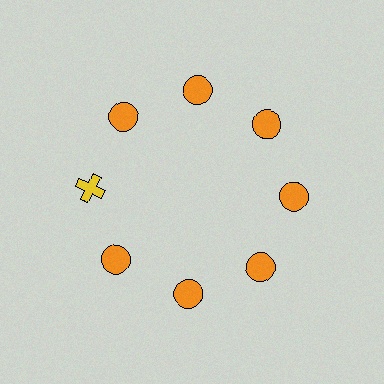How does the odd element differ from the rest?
It differs in both color (yellow instead of orange) and shape (cross instead of circle).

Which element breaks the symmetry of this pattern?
The yellow cross at roughly the 9 o'clock position breaks the symmetry. All other shapes are orange circles.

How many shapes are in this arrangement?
There are 8 shapes arranged in a ring pattern.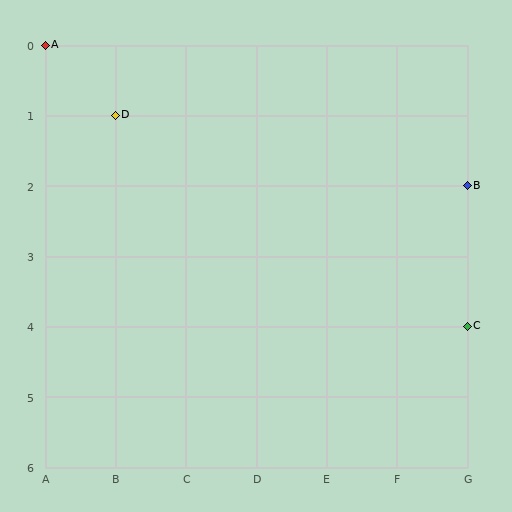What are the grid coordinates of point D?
Point D is at grid coordinates (B, 1).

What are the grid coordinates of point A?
Point A is at grid coordinates (A, 0).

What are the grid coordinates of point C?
Point C is at grid coordinates (G, 4).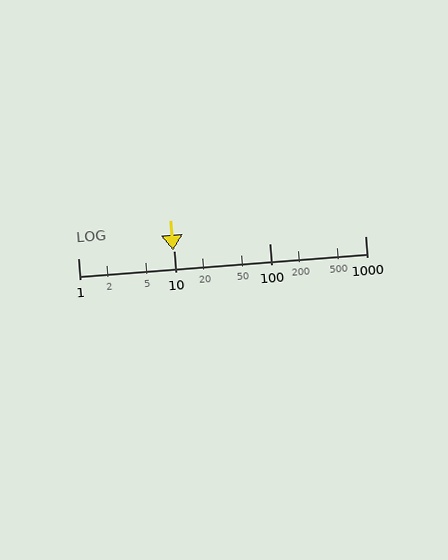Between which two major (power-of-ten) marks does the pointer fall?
The pointer is between 1 and 10.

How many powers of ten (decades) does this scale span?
The scale spans 3 decades, from 1 to 1000.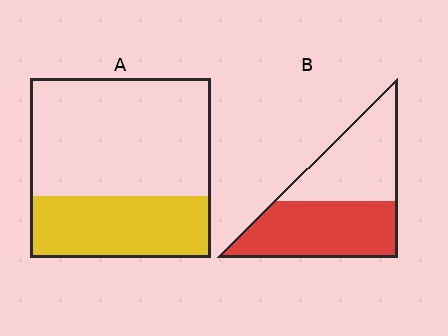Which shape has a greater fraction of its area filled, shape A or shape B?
Shape B.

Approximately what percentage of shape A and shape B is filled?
A is approximately 35% and B is approximately 55%.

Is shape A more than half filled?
No.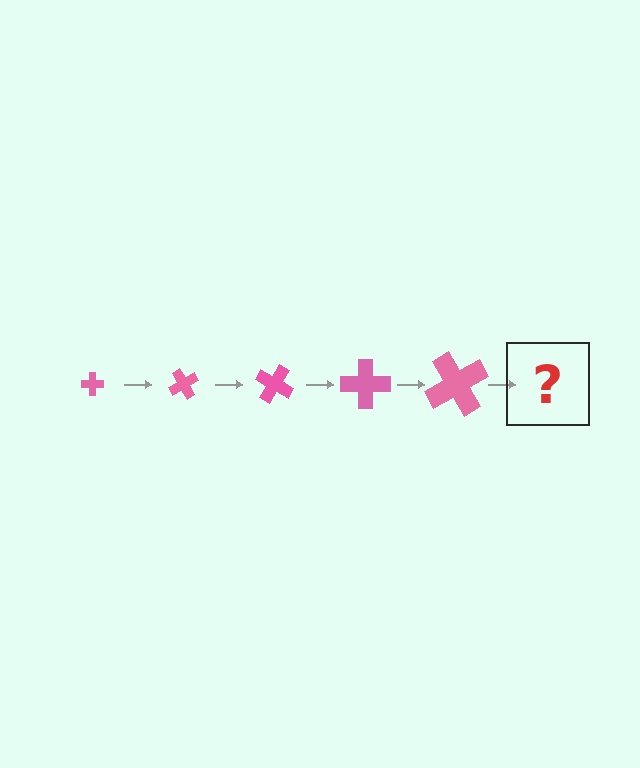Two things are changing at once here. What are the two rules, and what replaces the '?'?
The two rules are that the cross grows larger each step and it rotates 60 degrees each step. The '?' should be a cross, larger than the previous one and rotated 300 degrees from the start.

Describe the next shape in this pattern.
It should be a cross, larger than the previous one and rotated 300 degrees from the start.